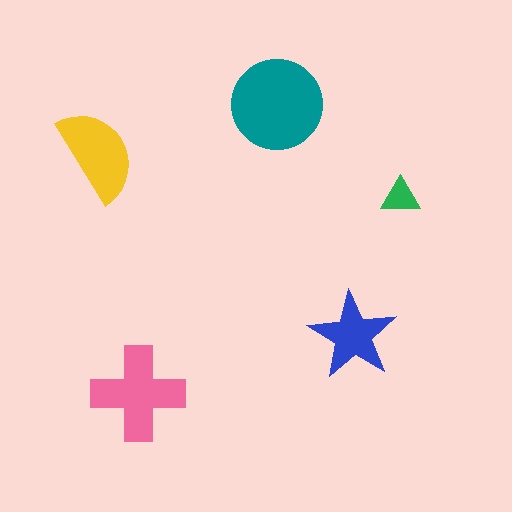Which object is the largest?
The teal circle.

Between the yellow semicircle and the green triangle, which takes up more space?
The yellow semicircle.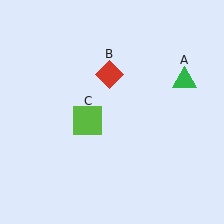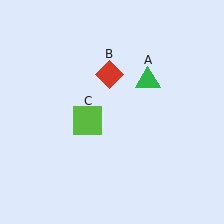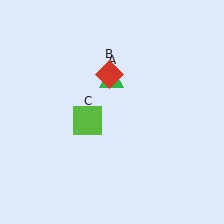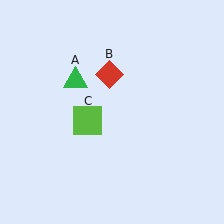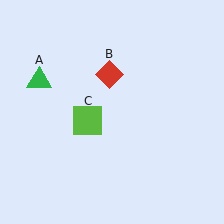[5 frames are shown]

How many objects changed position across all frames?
1 object changed position: green triangle (object A).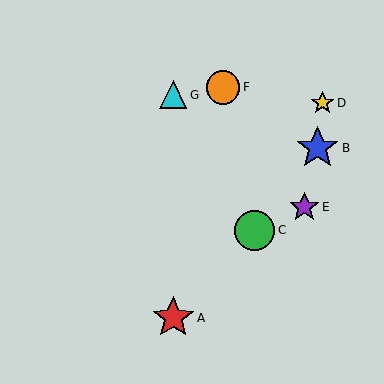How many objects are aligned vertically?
2 objects (A, G) are aligned vertically.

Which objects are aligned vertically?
Objects A, G are aligned vertically.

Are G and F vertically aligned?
No, G is at x≈173 and F is at x≈223.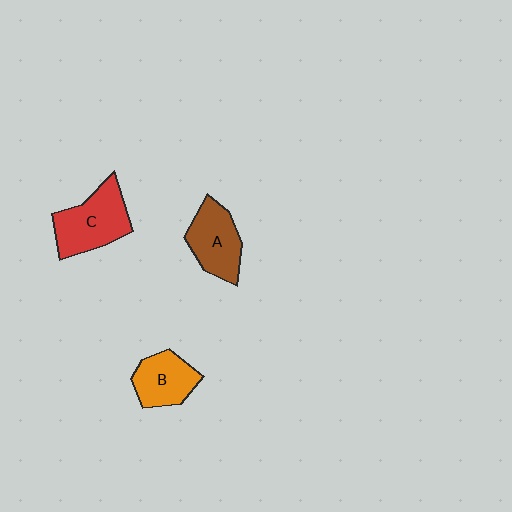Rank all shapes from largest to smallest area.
From largest to smallest: C (red), A (brown), B (orange).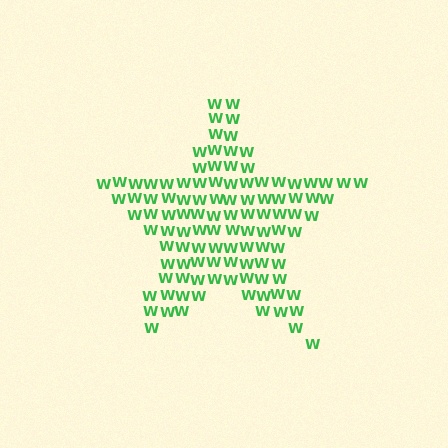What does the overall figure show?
The overall figure shows a star.